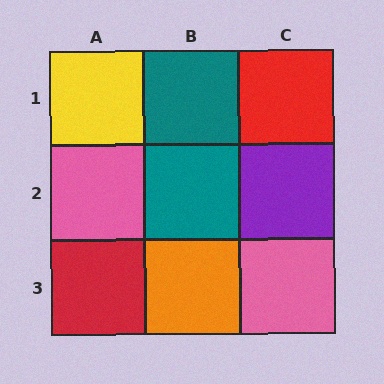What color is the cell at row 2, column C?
Purple.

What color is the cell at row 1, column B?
Teal.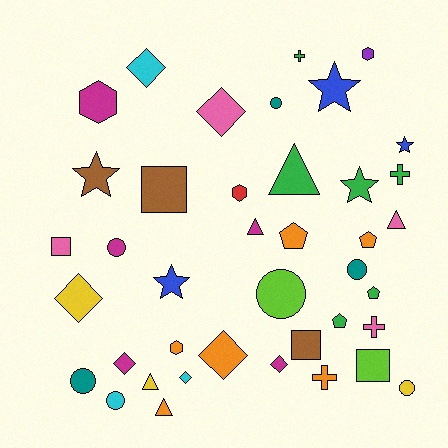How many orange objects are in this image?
There are 6 orange objects.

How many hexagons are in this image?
There are 4 hexagons.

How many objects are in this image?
There are 40 objects.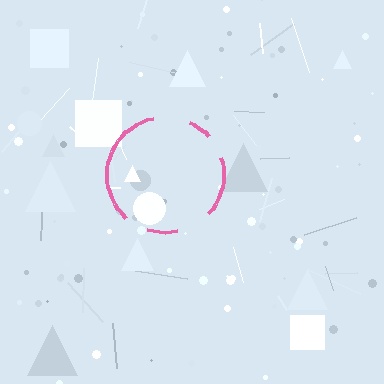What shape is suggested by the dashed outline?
The dashed outline suggests a circle.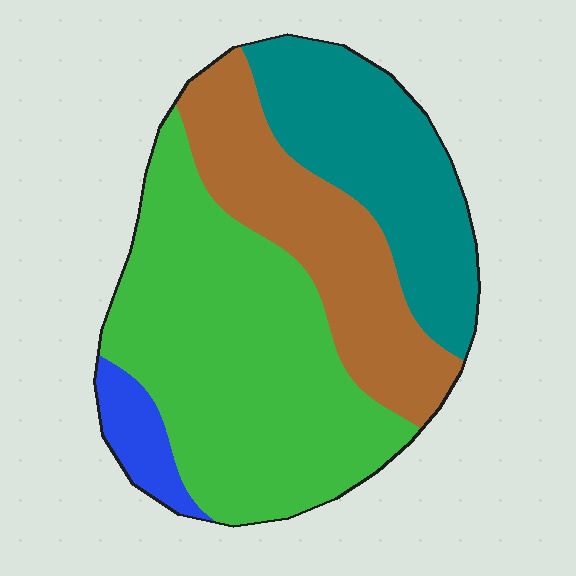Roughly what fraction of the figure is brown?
Brown covers around 25% of the figure.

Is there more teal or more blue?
Teal.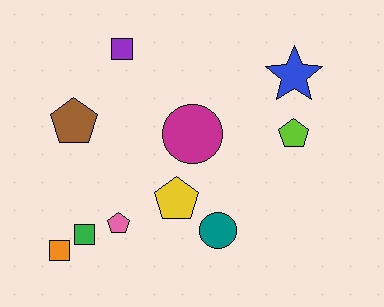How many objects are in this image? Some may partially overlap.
There are 10 objects.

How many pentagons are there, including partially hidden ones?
There are 4 pentagons.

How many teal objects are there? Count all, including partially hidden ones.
There is 1 teal object.